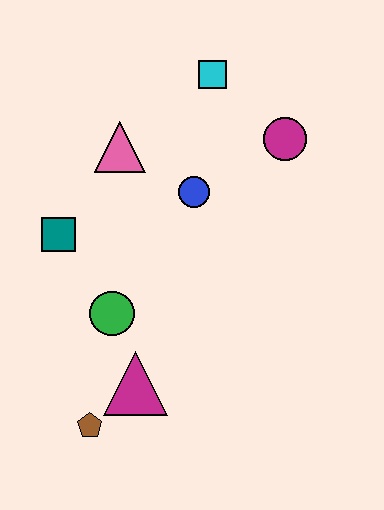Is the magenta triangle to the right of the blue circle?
No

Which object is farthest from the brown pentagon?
The cyan square is farthest from the brown pentagon.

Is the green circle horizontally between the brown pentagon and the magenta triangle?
Yes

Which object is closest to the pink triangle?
The blue circle is closest to the pink triangle.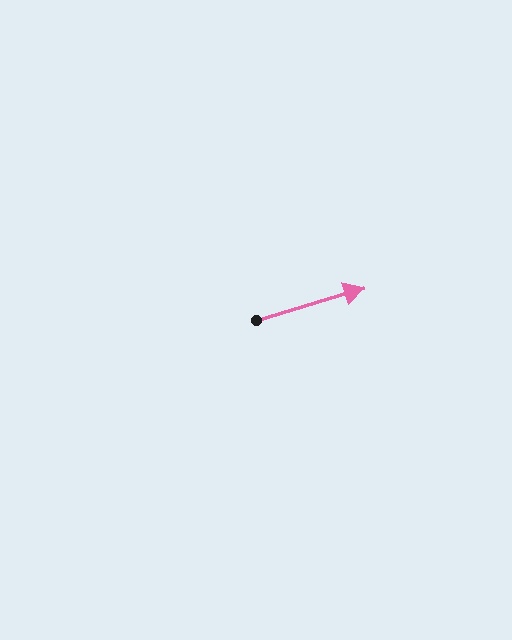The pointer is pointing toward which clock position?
Roughly 2 o'clock.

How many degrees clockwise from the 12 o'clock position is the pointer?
Approximately 74 degrees.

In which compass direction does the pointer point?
East.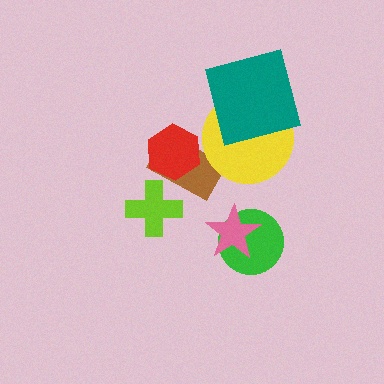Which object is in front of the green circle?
The pink star is in front of the green circle.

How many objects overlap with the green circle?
1 object overlaps with the green circle.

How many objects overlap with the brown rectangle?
3 objects overlap with the brown rectangle.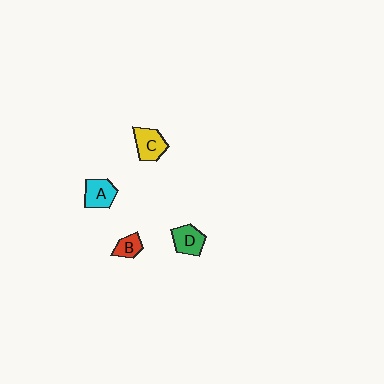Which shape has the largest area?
Shape C (yellow).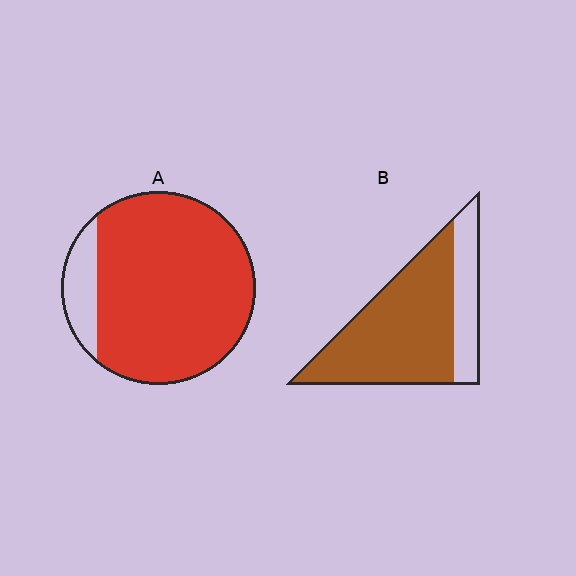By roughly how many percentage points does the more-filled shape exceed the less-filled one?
By roughly 10 percentage points (A over B).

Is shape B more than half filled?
Yes.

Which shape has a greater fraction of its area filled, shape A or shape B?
Shape A.